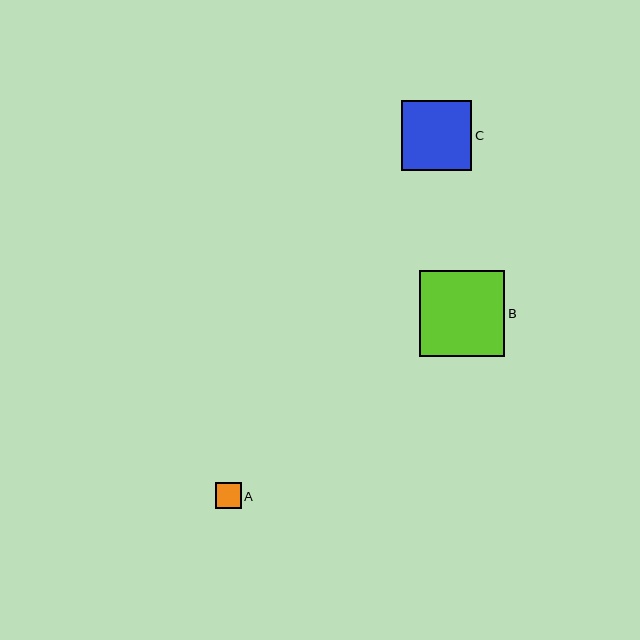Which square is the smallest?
Square A is the smallest with a size of approximately 26 pixels.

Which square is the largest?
Square B is the largest with a size of approximately 86 pixels.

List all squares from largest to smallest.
From largest to smallest: B, C, A.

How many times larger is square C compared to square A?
Square C is approximately 2.7 times the size of square A.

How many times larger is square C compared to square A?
Square C is approximately 2.7 times the size of square A.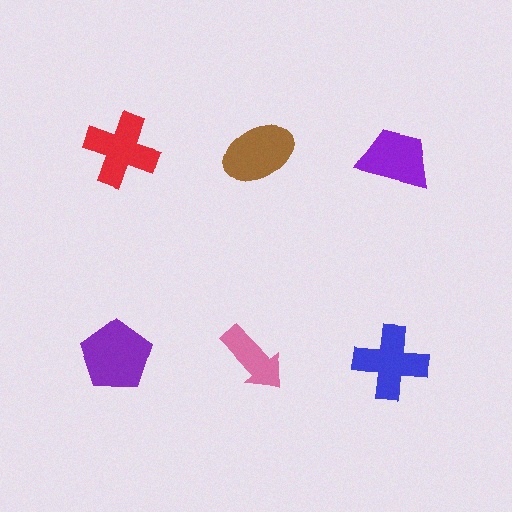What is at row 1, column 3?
A purple trapezoid.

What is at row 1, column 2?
A brown ellipse.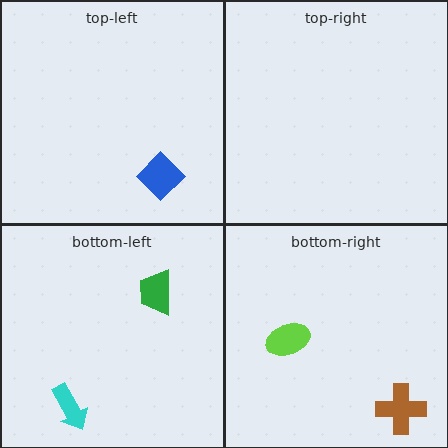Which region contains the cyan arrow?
The bottom-left region.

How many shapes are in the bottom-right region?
2.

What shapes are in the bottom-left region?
The green trapezoid, the cyan arrow.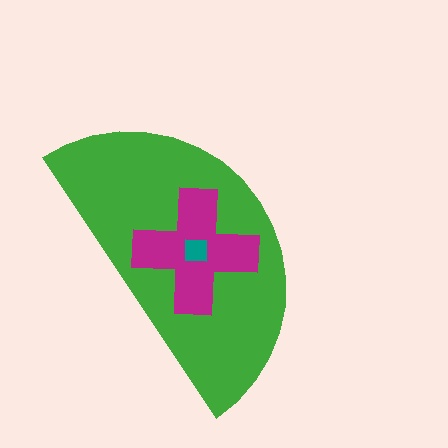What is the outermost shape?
The green semicircle.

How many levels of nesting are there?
3.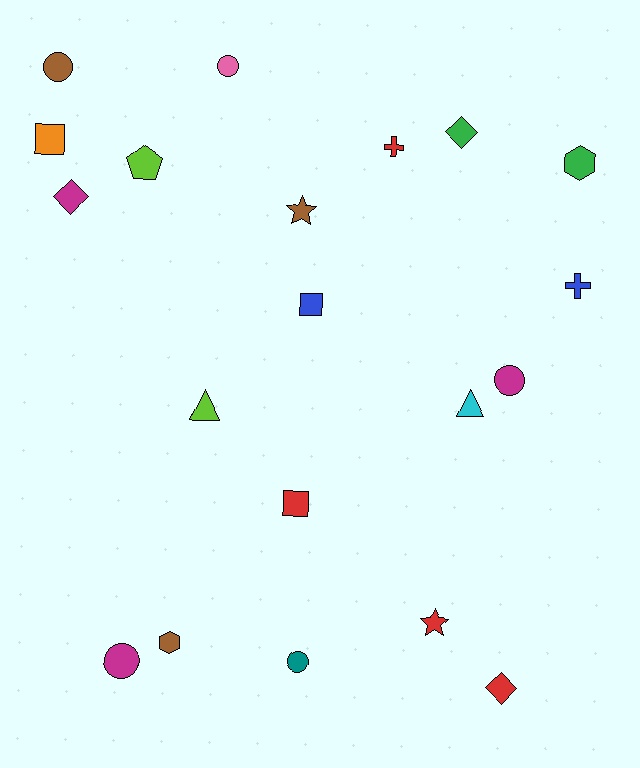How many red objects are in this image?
There are 4 red objects.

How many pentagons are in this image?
There is 1 pentagon.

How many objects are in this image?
There are 20 objects.